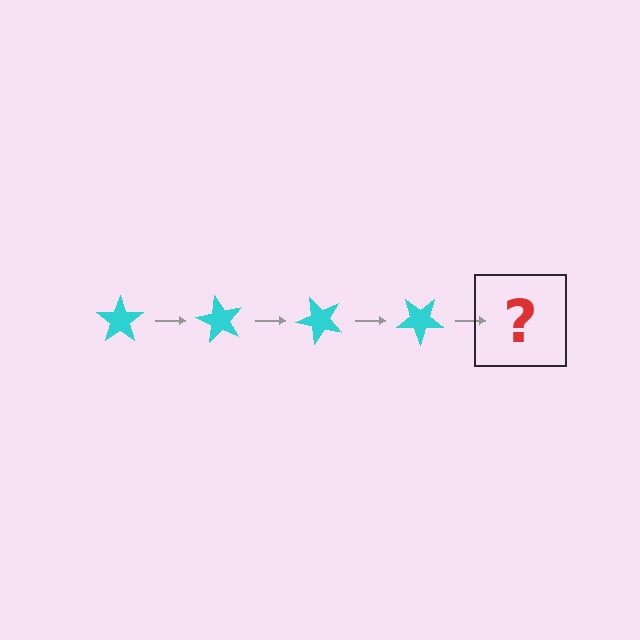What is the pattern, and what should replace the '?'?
The pattern is that the star rotates 60 degrees each step. The '?' should be a cyan star rotated 240 degrees.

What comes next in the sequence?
The next element should be a cyan star rotated 240 degrees.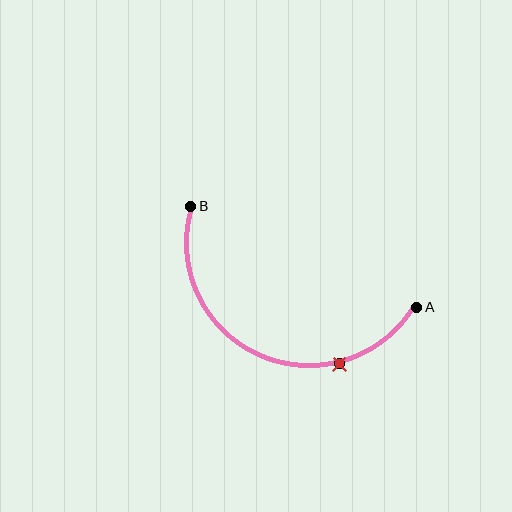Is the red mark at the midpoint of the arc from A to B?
No. The red mark lies on the arc but is closer to endpoint A. The arc midpoint would be at the point on the curve equidistant along the arc from both A and B.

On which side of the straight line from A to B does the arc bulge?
The arc bulges below the straight line connecting A and B.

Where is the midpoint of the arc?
The arc midpoint is the point on the curve farthest from the straight line joining A and B. It sits below that line.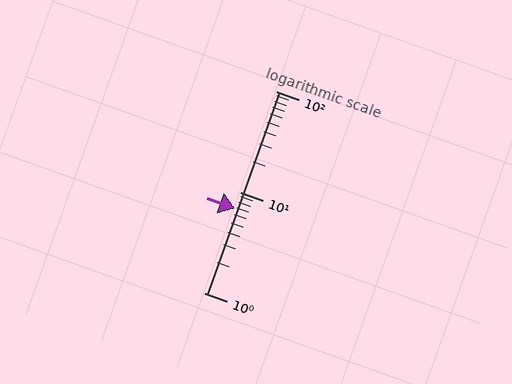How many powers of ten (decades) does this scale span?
The scale spans 2 decades, from 1 to 100.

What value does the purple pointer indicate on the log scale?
The pointer indicates approximately 6.9.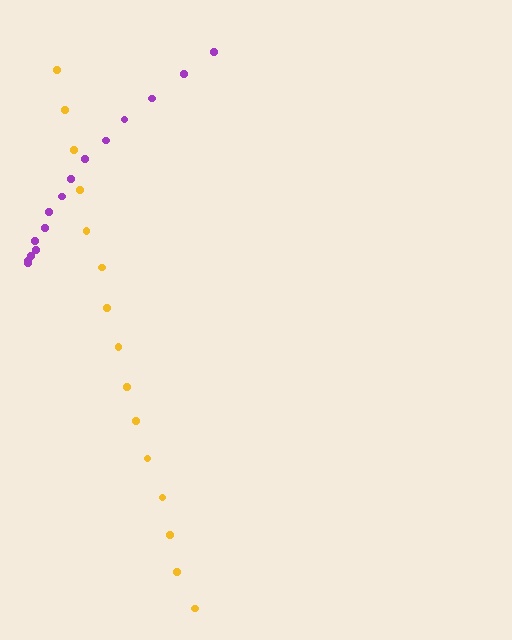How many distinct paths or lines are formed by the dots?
There are 2 distinct paths.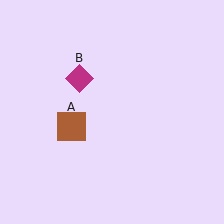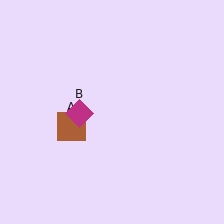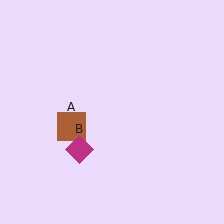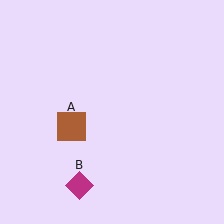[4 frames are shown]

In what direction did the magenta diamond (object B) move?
The magenta diamond (object B) moved down.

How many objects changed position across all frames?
1 object changed position: magenta diamond (object B).